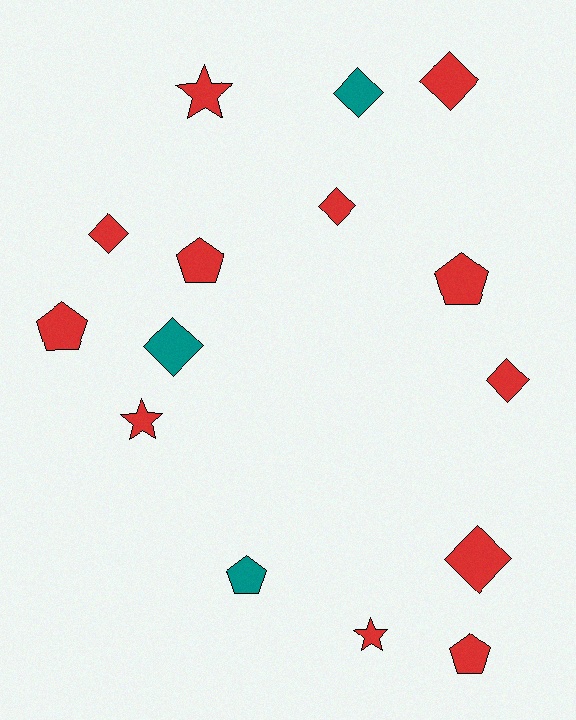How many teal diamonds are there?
There are 2 teal diamonds.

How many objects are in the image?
There are 15 objects.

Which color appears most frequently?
Red, with 12 objects.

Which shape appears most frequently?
Diamond, with 7 objects.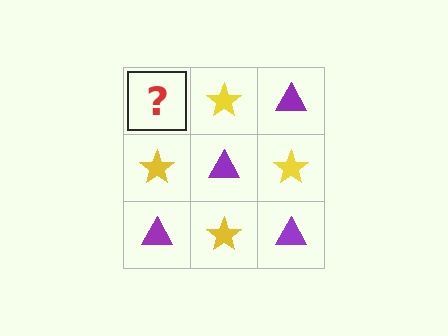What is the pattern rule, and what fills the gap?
The rule is that it alternates purple triangle and yellow star in a checkerboard pattern. The gap should be filled with a purple triangle.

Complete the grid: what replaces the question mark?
The question mark should be replaced with a purple triangle.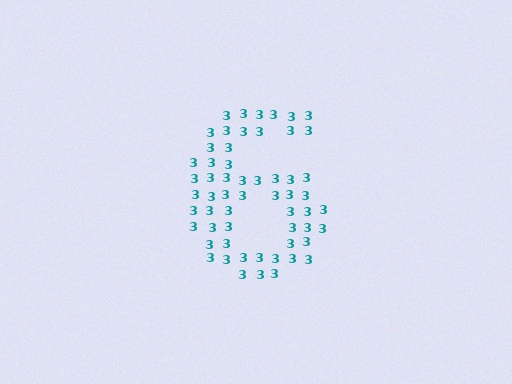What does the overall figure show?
The overall figure shows the digit 6.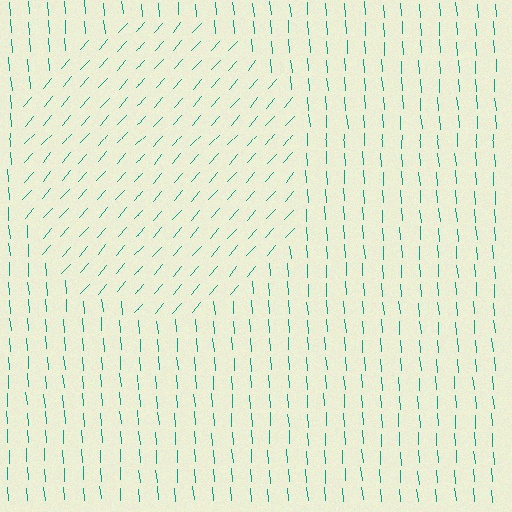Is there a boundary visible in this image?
Yes, there is a texture boundary formed by a change in line orientation.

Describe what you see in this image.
The image is filled with small teal line segments. A circle region in the image has lines oriented differently from the surrounding lines, creating a visible texture boundary.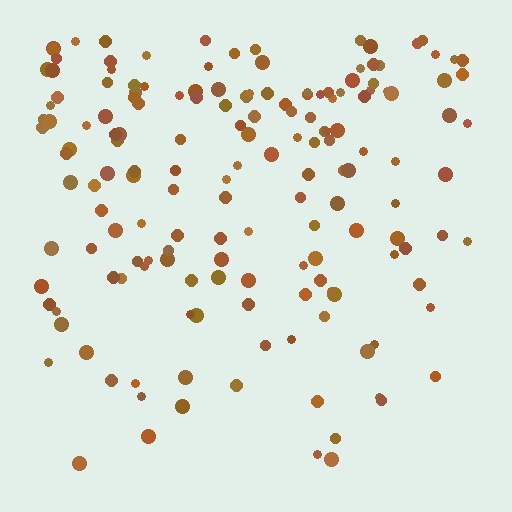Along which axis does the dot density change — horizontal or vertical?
Vertical.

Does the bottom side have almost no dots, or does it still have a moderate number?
Still a moderate number, just noticeably fewer than the top.